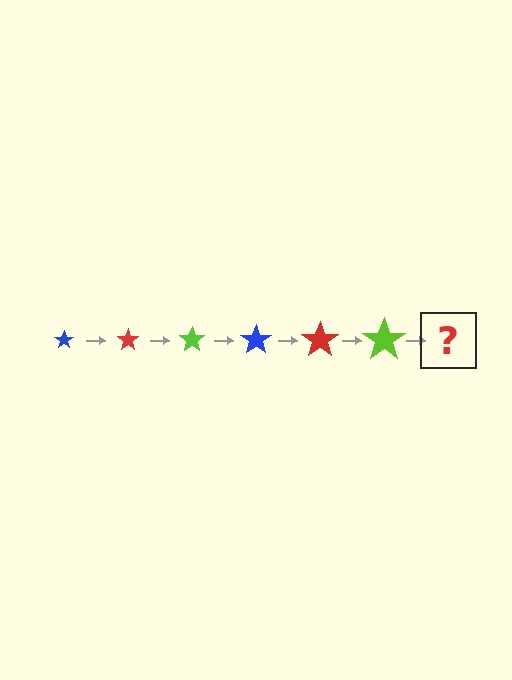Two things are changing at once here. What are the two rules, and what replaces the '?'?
The two rules are that the star grows larger each step and the color cycles through blue, red, and lime. The '?' should be a blue star, larger than the previous one.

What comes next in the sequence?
The next element should be a blue star, larger than the previous one.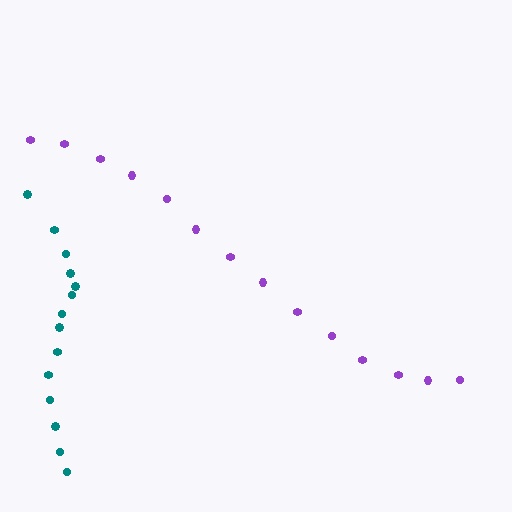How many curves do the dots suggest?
There are 2 distinct paths.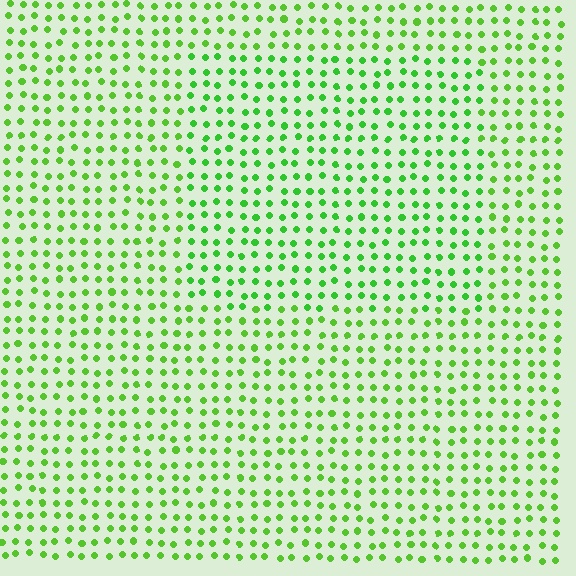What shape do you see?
I see a rectangle.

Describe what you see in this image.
The image is filled with small lime elements in a uniform arrangement. A rectangle-shaped region is visible where the elements are tinted to a slightly different hue, forming a subtle color boundary.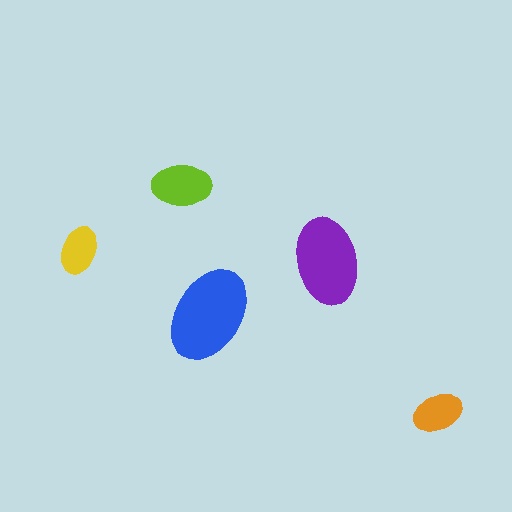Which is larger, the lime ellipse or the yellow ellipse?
The lime one.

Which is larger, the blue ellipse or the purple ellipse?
The blue one.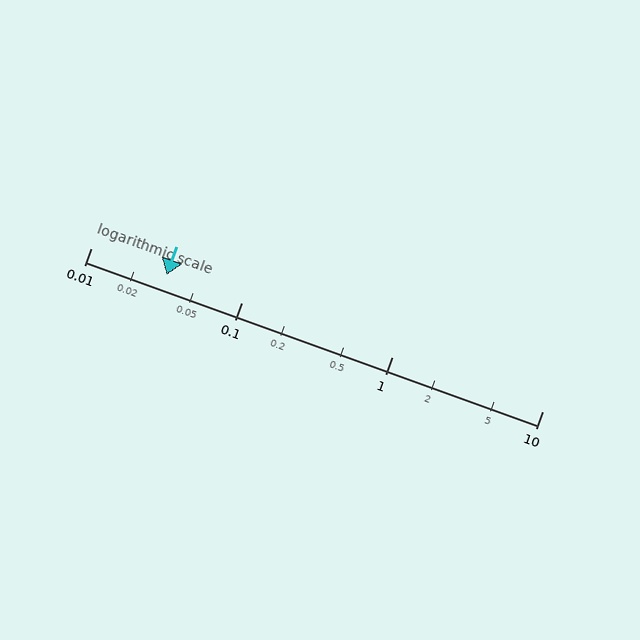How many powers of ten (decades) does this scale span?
The scale spans 3 decades, from 0.01 to 10.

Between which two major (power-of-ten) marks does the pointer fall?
The pointer is between 0.01 and 0.1.